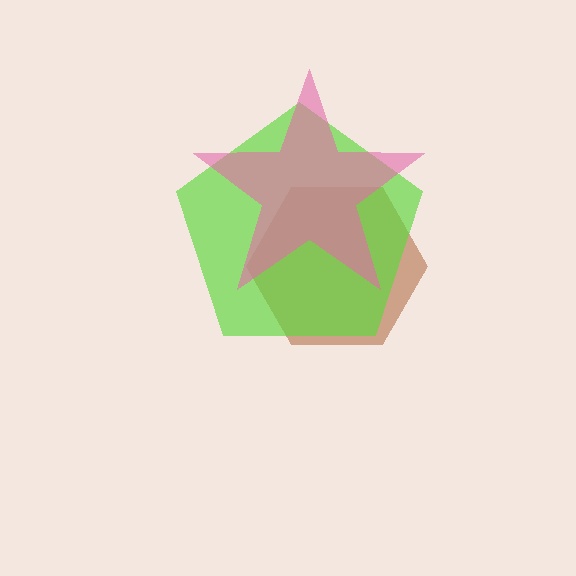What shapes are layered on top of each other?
The layered shapes are: a brown hexagon, a lime pentagon, a pink star.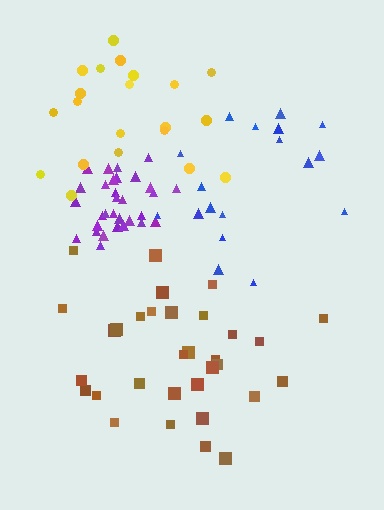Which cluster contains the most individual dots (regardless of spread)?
Brown (32).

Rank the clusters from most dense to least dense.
purple, brown, yellow, blue.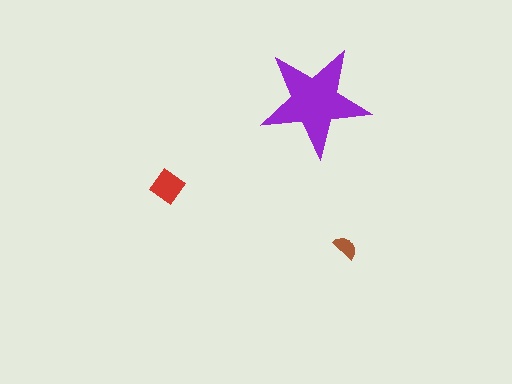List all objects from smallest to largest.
The brown semicircle, the red diamond, the purple star.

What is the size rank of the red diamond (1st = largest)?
2nd.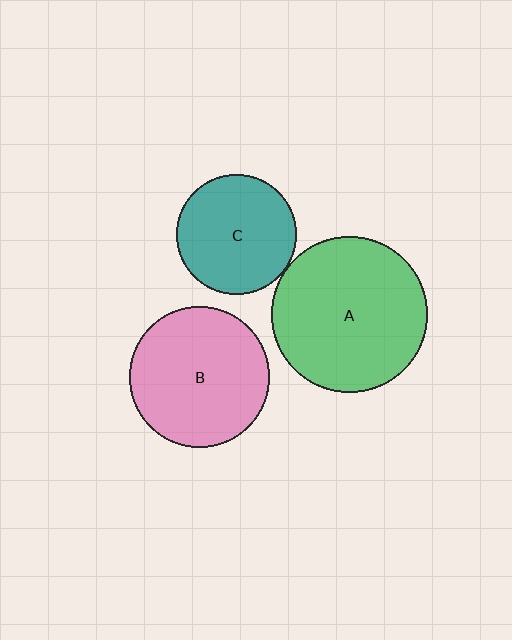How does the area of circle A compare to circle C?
Approximately 1.7 times.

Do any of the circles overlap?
No, none of the circles overlap.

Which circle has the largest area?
Circle A (green).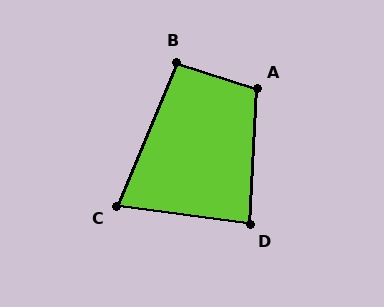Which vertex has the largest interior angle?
A, at approximately 105 degrees.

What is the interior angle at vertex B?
Approximately 95 degrees (obtuse).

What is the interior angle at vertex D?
Approximately 85 degrees (acute).